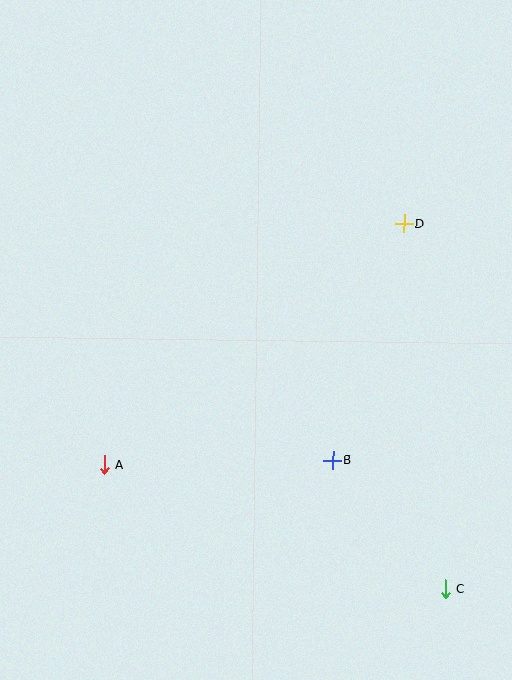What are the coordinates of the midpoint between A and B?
The midpoint between A and B is at (219, 463).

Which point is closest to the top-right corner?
Point D is closest to the top-right corner.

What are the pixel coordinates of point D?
Point D is at (404, 224).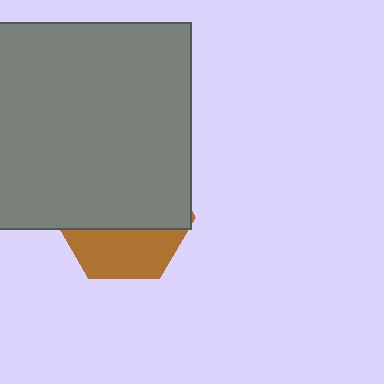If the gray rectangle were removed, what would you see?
You would see the complete brown hexagon.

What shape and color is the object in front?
The object in front is a gray rectangle.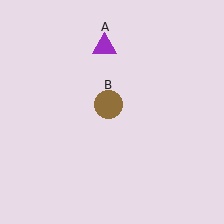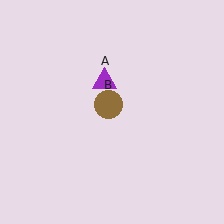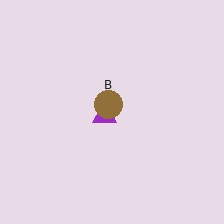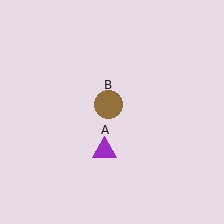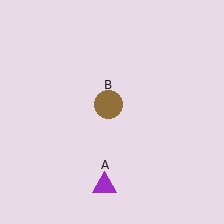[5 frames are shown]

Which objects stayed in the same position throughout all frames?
Brown circle (object B) remained stationary.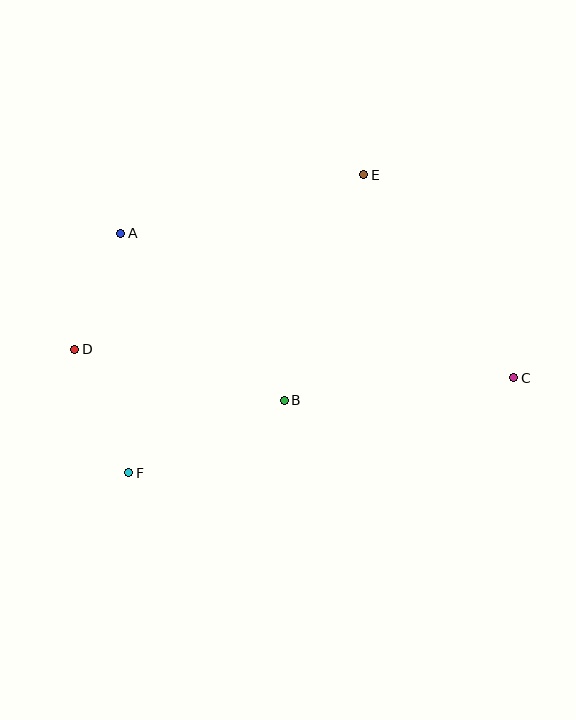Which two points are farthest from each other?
Points C and D are farthest from each other.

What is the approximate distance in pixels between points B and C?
The distance between B and C is approximately 231 pixels.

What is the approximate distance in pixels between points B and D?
The distance between B and D is approximately 216 pixels.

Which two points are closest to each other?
Points A and D are closest to each other.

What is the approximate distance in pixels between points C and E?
The distance between C and E is approximately 253 pixels.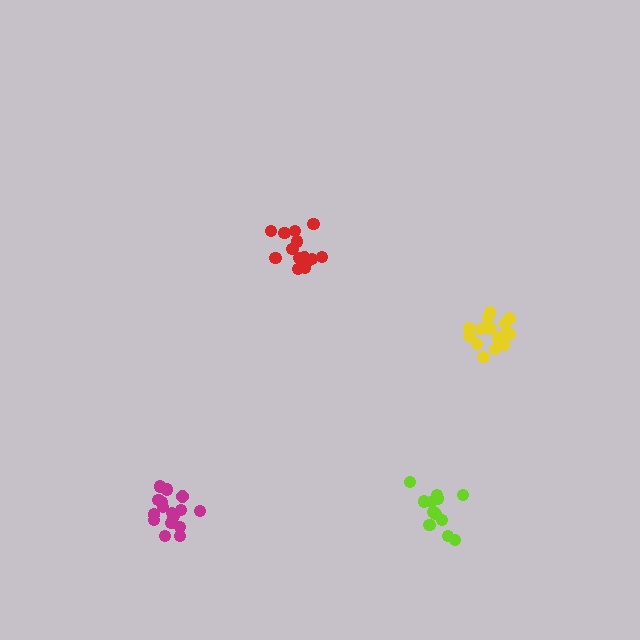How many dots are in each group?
Group 1: 12 dots, Group 2: 14 dots, Group 3: 16 dots, Group 4: 17 dots (59 total).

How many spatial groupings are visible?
There are 4 spatial groupings.